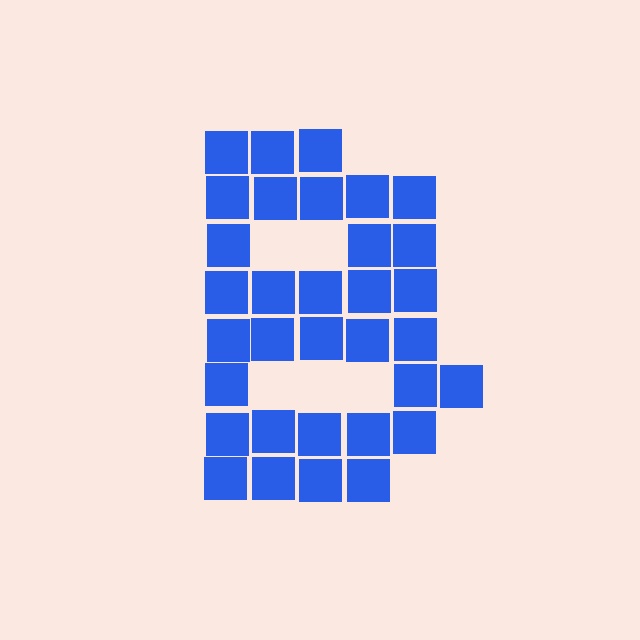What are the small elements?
The small elements are squares.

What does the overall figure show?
The overall figure shows the letter B.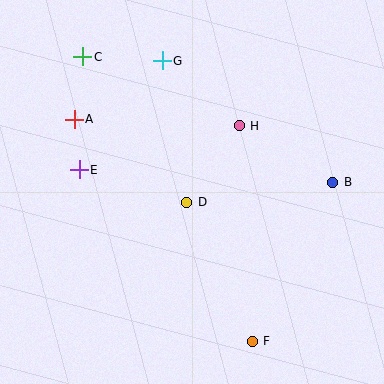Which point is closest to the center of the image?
Point D at (187, 202) is closest to the center.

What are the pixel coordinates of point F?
Point F is at (252, 341).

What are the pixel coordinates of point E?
Point E is at (79, 170).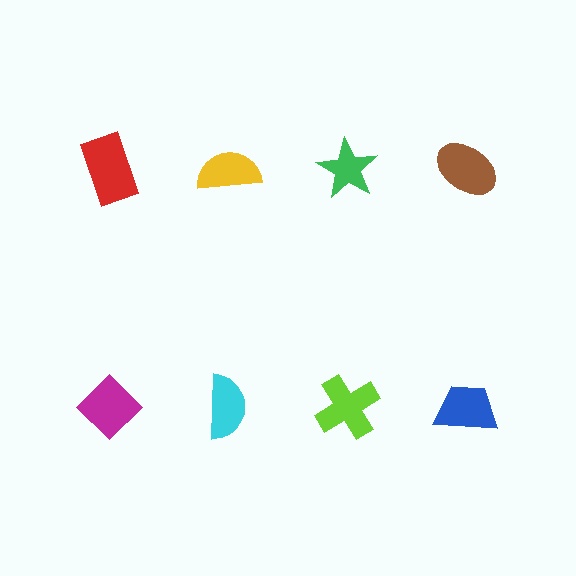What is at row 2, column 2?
A cyan semicircle.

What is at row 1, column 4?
A brown ellipse.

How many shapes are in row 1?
4 shapes.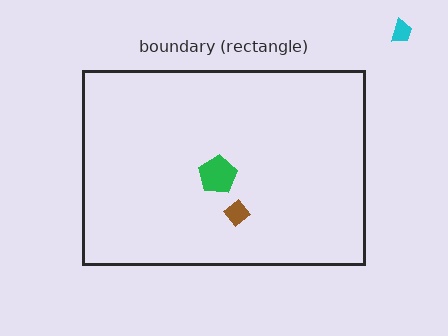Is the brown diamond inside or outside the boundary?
Inside.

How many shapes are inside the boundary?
2 inside, 1 outside.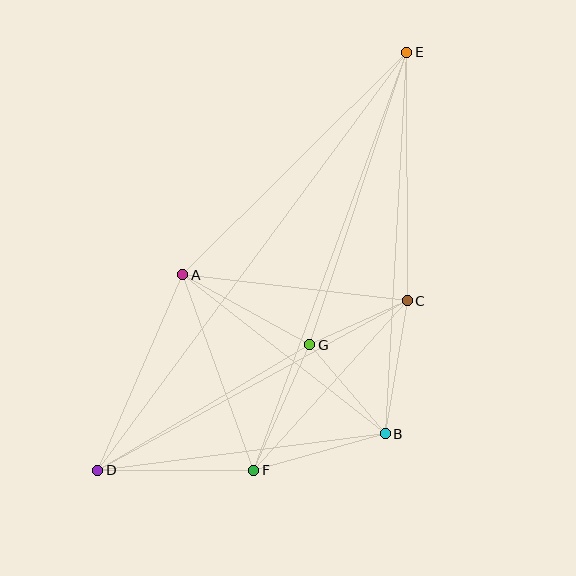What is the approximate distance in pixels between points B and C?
The distance between B and C is approximately 135 pixels.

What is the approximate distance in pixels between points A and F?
The distance between A and F is approximately 208 pixels.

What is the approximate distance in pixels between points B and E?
The distance between B and E is approximately 382 pixels.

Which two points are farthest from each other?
Points D and E are farthest from each other.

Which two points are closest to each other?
Points C and G are closest to each other.